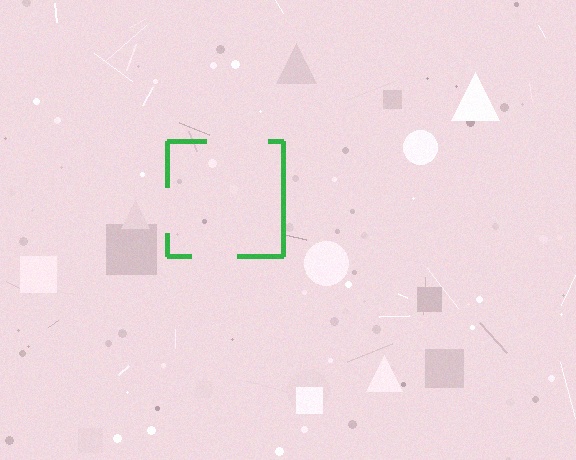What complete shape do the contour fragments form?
The contour fragments form a square.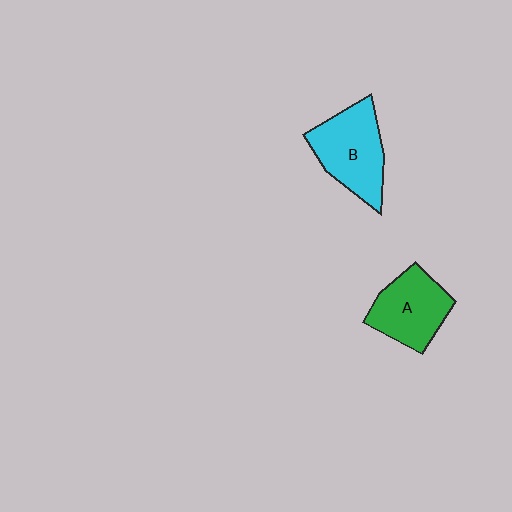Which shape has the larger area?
Shape B (cyan).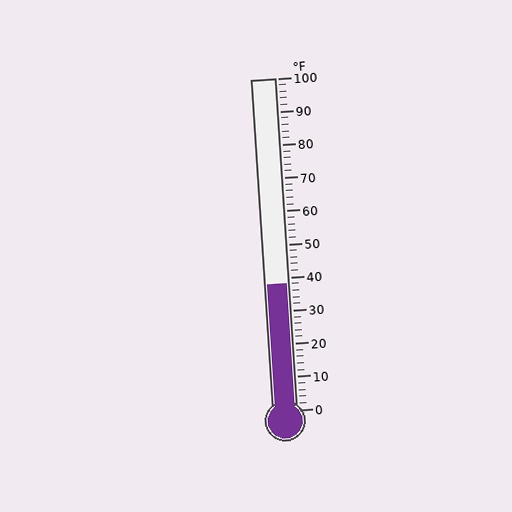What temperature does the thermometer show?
The thermometer shows approximately 38°F.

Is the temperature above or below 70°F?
The temperature is below 70°F.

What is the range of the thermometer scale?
The thermometer scale ranges from 0°F to 100°F.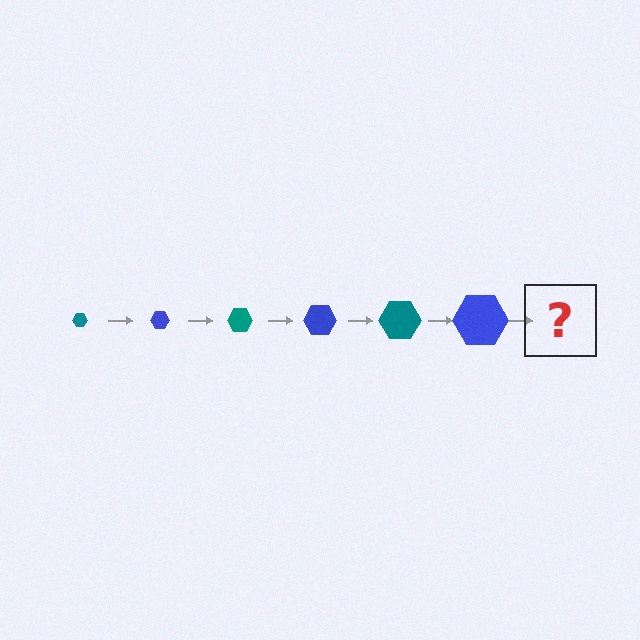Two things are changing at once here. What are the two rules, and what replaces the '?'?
The two rules are that the hexagon grows larger each step and the color cycles through teal and blue. The '?' should be a teal hexagon, larger than the previous one.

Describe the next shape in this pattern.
It should be a teal hexagon, larger than the previous one.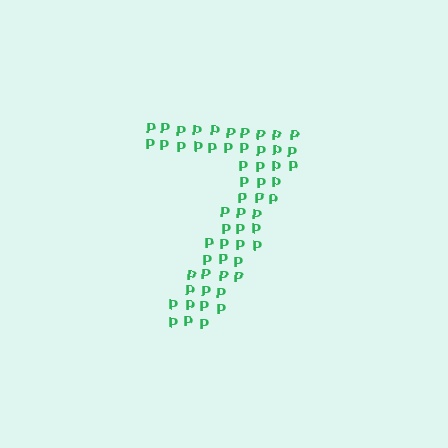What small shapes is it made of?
It is made of small letter P's.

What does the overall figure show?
The overall figure shows the digit 7.